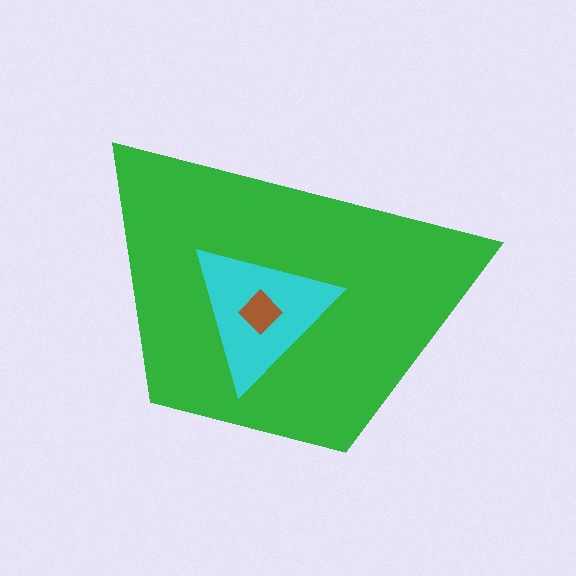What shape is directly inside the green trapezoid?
The cyan triangle.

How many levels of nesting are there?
3.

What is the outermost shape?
The green trapezoid.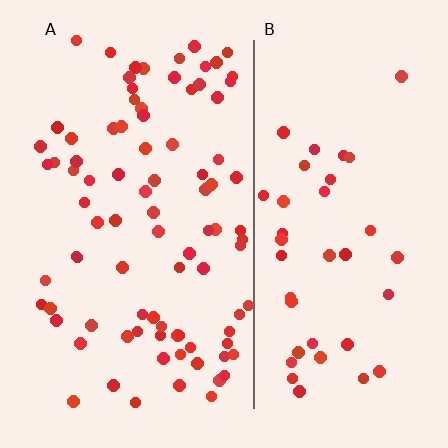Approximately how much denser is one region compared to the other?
Approximately 2.2× — region A over region B.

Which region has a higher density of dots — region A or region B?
A (the left).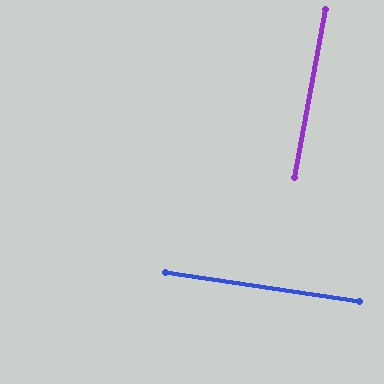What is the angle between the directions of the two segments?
Approximately 88 degrees.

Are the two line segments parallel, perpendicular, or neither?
Perpendicular — they meet at approximately 88°.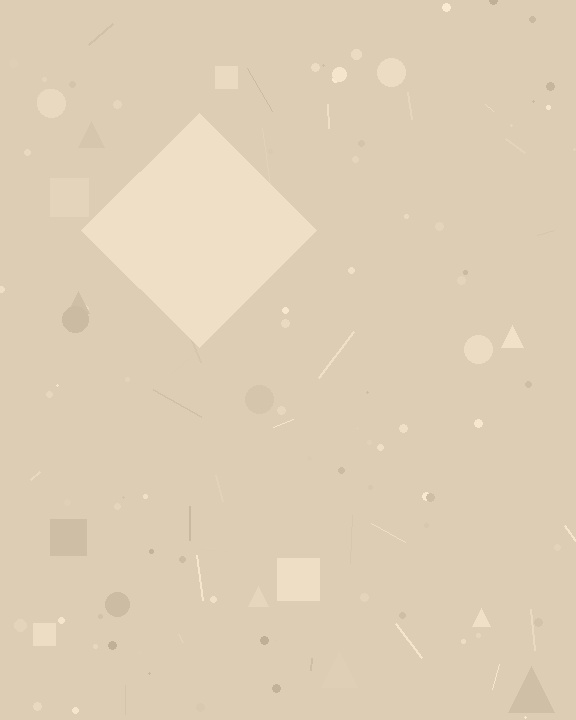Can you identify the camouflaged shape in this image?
The camouflaged shape is a diamond.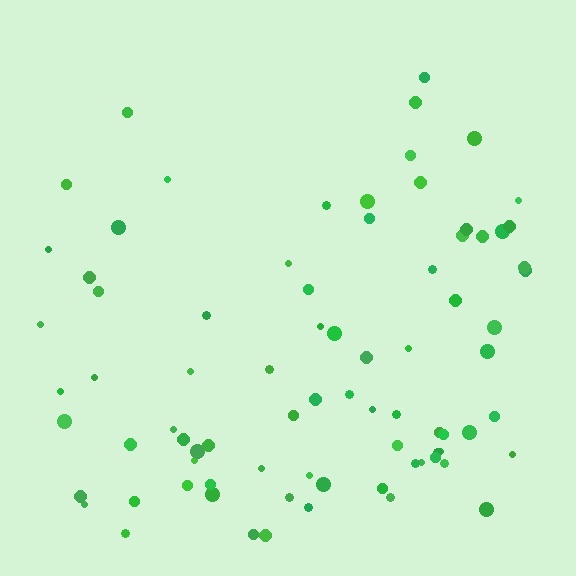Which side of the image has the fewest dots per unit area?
The top.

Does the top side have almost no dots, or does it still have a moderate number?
Still a moderate number, just noticeably fewer than the bottom.